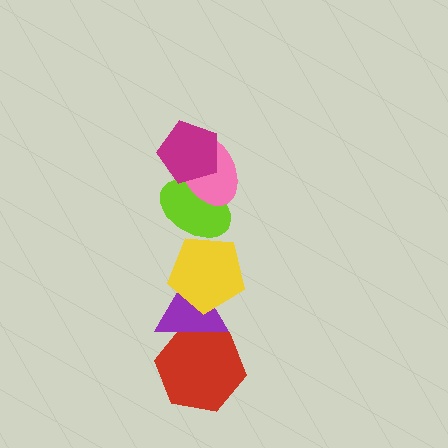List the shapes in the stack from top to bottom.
From top to bottom: the magenta pentagon, the pink ellipse, the lime ellipse, the yellow pentagon, the purple triangle, the red hexagon.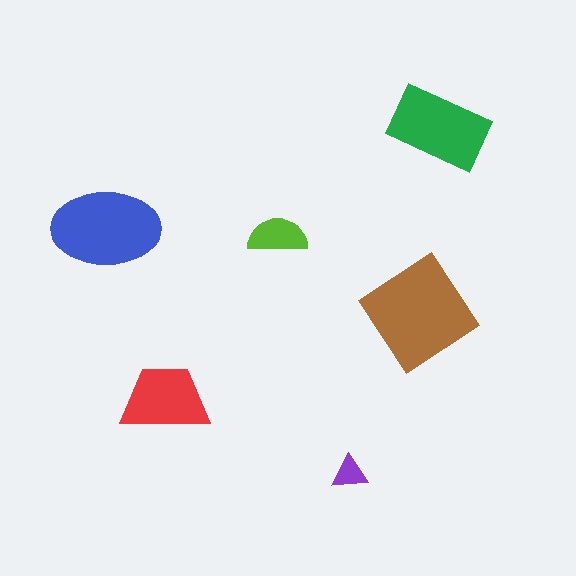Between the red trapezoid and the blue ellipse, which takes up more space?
The blue ellipse.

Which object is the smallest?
The purple triangle.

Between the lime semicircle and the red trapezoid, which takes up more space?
The red trapezoid.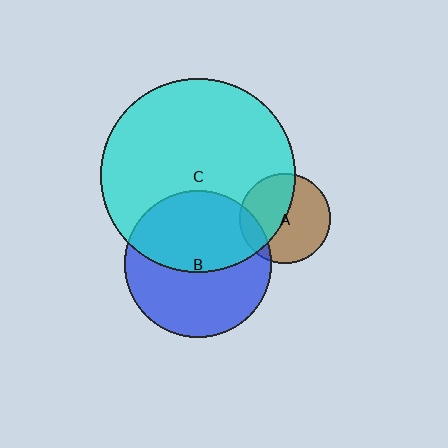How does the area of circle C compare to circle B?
Approximately 1.7 times.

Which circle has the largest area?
Circle C (cyan).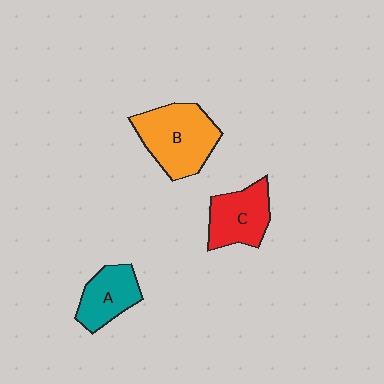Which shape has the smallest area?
Shape A (teal).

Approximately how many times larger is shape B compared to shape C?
Approximately 1.4 times.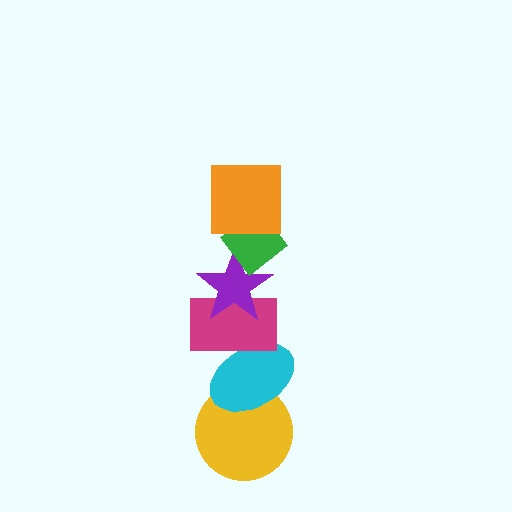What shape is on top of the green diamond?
The orange square is on top of the green diamond.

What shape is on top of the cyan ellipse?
The magenta rectangle is on top of the cyan ellipse.